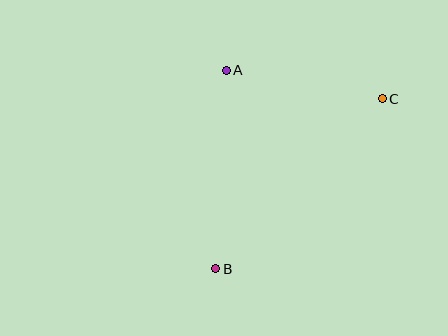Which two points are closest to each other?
Points A and C are closest to each other.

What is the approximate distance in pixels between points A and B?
The distance between A and B is approximately 199 pixels.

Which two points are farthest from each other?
Points B and C are farthest from each other.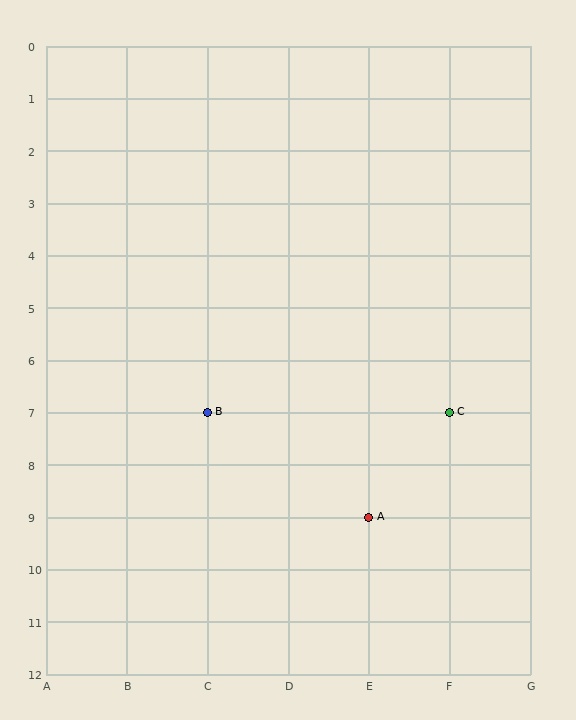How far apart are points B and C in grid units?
Points B and C are 3 columns apart.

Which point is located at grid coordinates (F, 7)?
Point C is at (F, 7).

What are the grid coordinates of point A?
Point A is at grid coordinates (E, 9).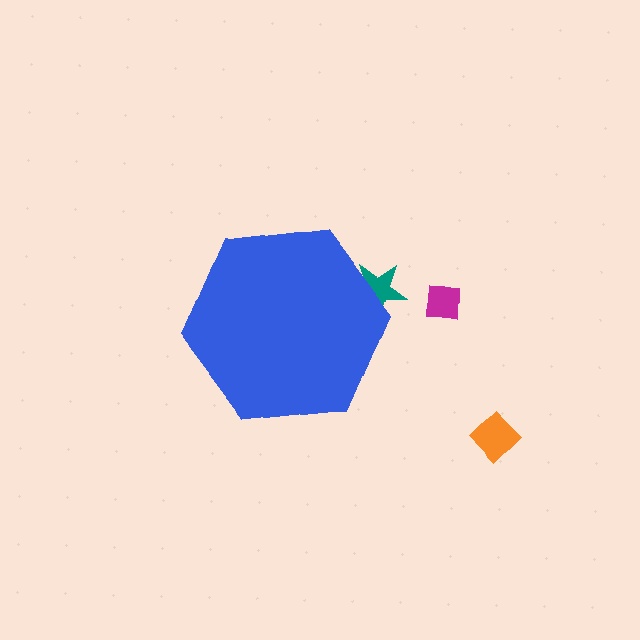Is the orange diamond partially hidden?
No, the orange diamond is fully visible.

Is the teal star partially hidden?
Yes, the teal star is partially hidden behind the blue hexagon.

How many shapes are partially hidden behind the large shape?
1 shape is partially hidden.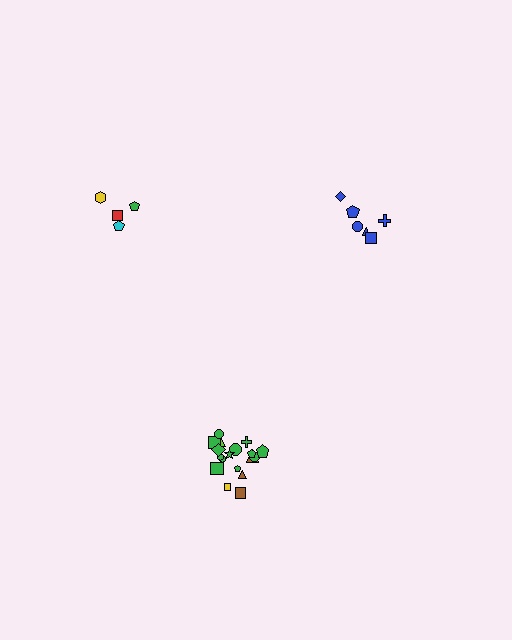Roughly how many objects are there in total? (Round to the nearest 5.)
Roughly 30 objects in total.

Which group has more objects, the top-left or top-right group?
The top-right group.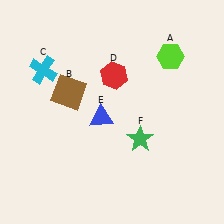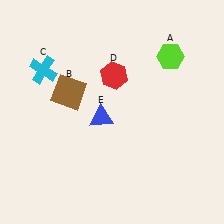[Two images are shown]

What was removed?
The green star (F) was removed in Image 2.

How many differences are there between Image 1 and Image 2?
There is 1 difference between the two images.